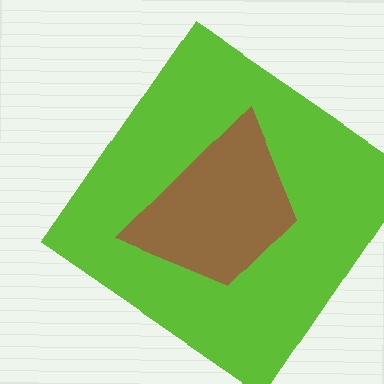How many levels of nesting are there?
2.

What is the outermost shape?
The lime diamond.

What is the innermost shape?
The brown trapezoid.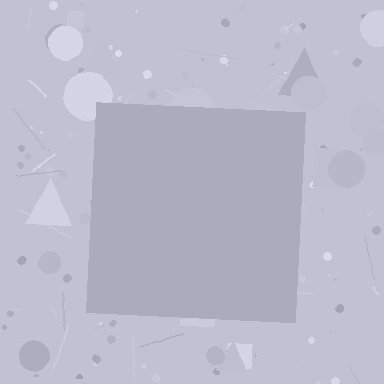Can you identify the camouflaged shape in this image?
The camouflaged shape is a square.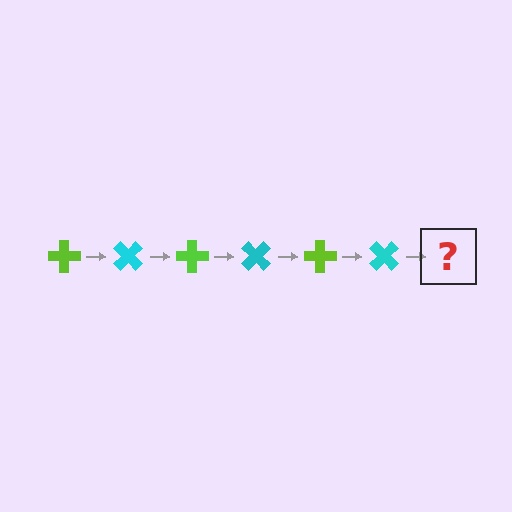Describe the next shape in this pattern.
It should be a lime cross, rotated 270 degrees from the start.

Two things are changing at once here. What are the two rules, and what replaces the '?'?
The two rules are that it rotates 45 degrees each step and the color cycles through lime and cyan. The '?' should be a lime cross, rotated 270 degrees from the start.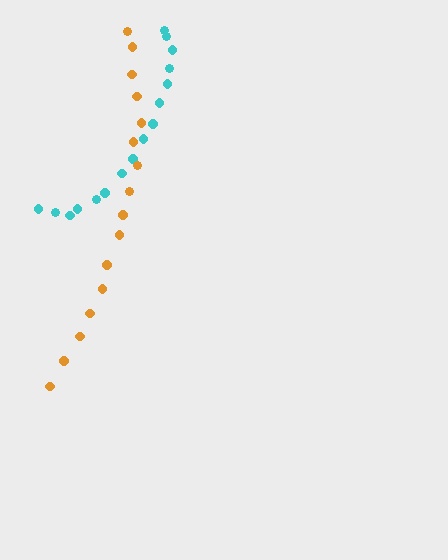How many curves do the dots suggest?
There are 2 distinct paths.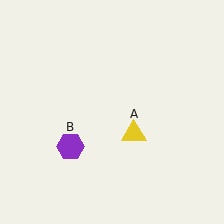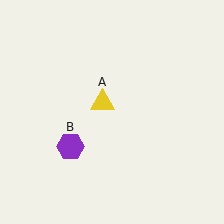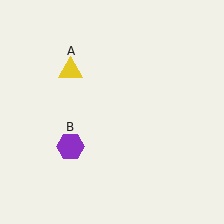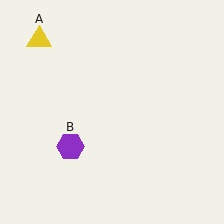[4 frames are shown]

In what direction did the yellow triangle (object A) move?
The yellow triangle (object A) moved up and to the left.